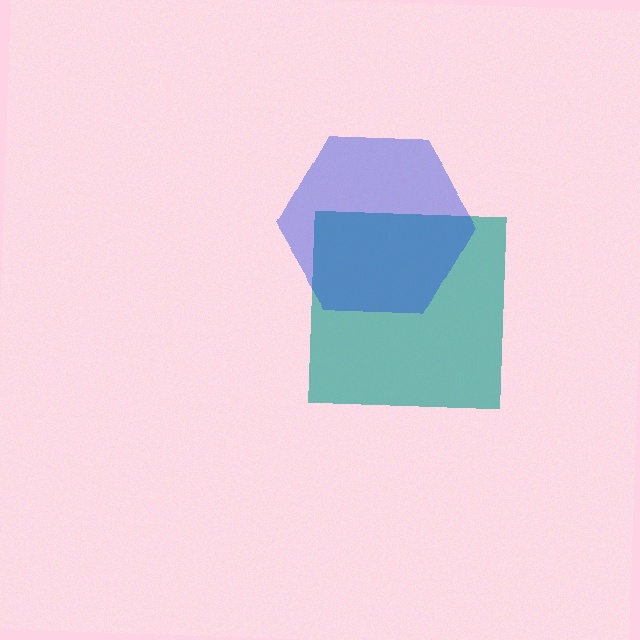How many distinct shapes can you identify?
There are 2 distinct shapes: a teal square, a blue hexagon.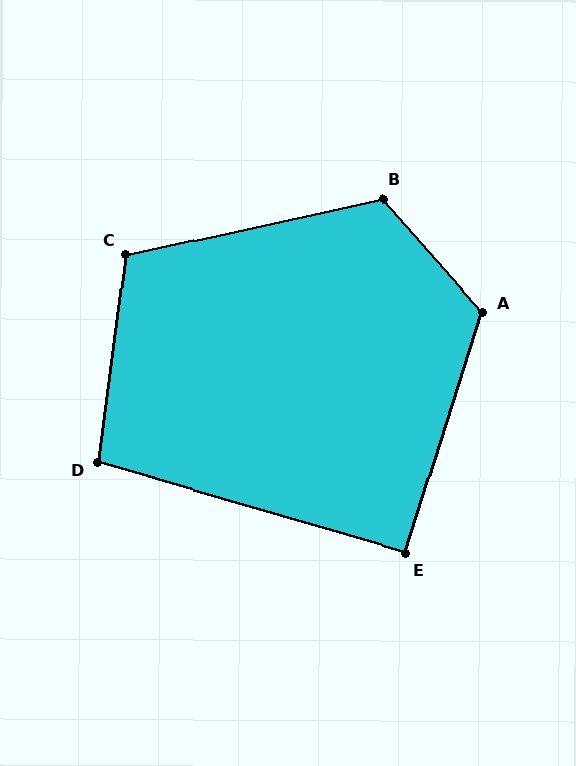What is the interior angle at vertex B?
Approximately 119 degrees (obtuse).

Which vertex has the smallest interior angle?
E, at approximately 91 degrees.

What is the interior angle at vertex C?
Approximately 110 degrees (obtuse).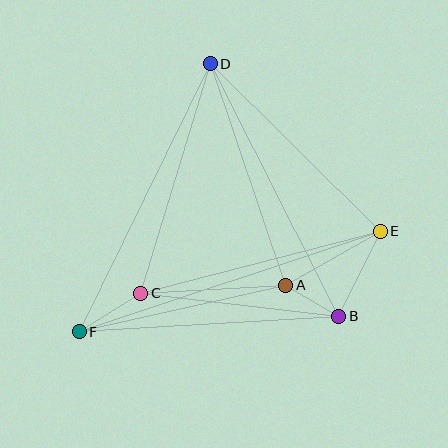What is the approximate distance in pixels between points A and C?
The distance between A and C is approximately 145 pixels.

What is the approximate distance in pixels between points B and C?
The distance between B and C is approximately 199 pixels.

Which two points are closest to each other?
Points A and B are closest to each other.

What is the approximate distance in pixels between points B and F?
The distance between B and F is approximately 260 pixels.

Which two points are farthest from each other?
Points E and F are farthest from each other.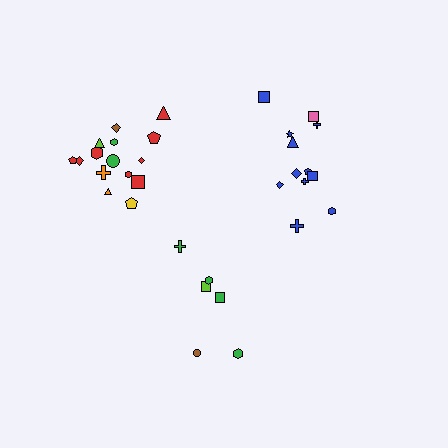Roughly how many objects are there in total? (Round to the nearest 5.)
Roughly 35 objects in total.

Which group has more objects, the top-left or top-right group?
The top-left group.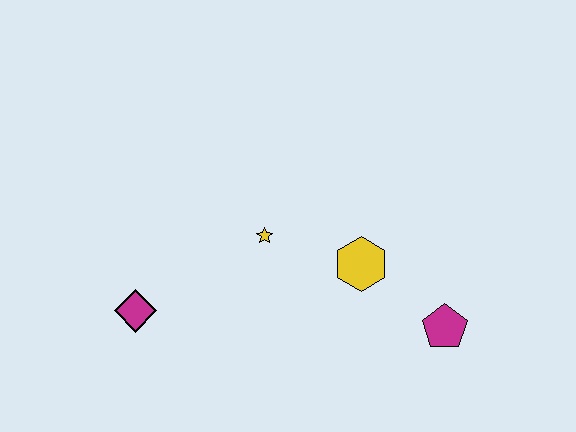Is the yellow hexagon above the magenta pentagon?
Yes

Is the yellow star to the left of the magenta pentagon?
Yes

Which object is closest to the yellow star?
The yellow hexagon is closest to the yellow star.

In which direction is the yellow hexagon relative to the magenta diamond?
The yellow hexagon is to the right of the magenta diamond.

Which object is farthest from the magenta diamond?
The magenta pentagon is farthest from the magenta diamond.